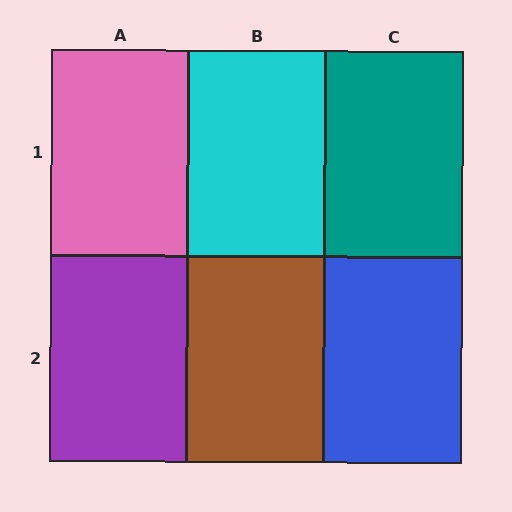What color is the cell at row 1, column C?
Teal.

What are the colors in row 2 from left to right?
Purple, brown, blue.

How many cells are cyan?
1 cell is cyan.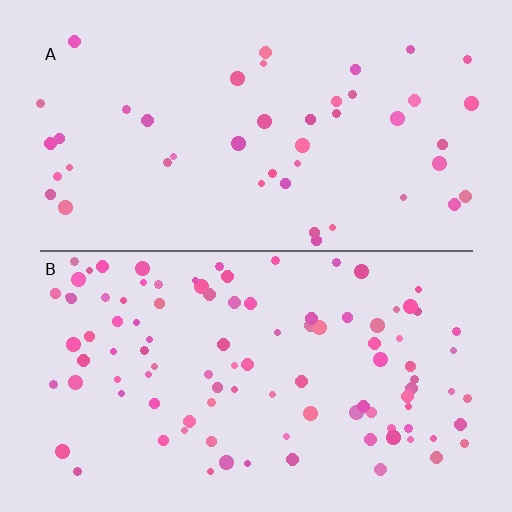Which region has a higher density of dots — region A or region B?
B (the bottom).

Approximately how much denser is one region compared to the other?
Approximately 2.3× — region B over region A.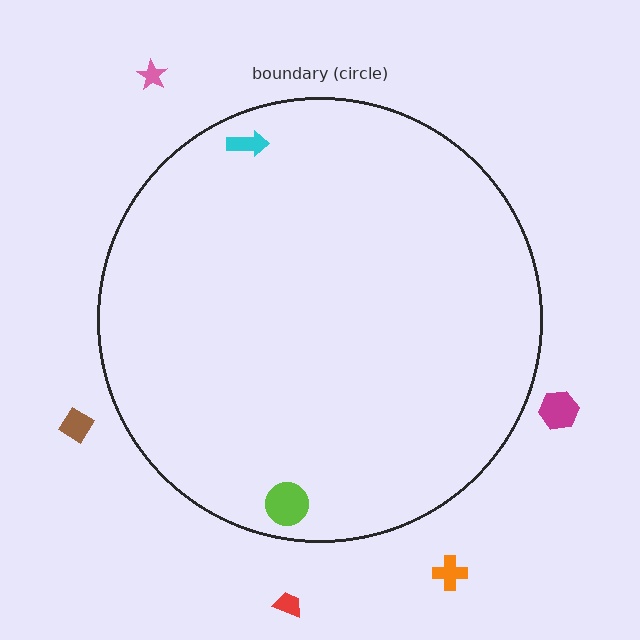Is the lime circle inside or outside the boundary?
Inside.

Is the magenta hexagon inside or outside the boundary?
Outside.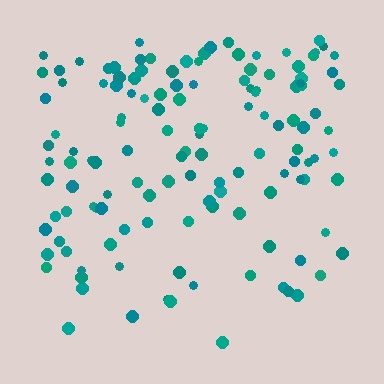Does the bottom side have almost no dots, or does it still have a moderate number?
Still a moderate number, just noticeably fewer than the top.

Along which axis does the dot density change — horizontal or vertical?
Vertical.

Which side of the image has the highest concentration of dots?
The top.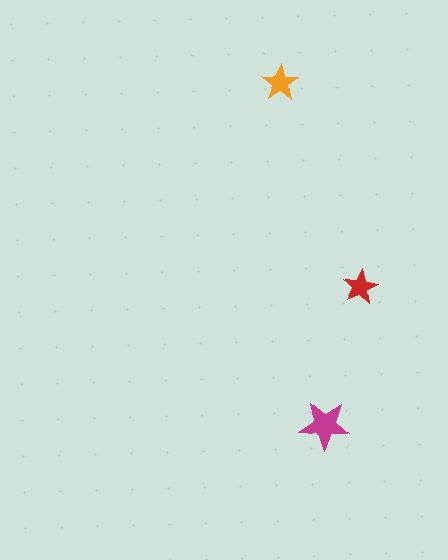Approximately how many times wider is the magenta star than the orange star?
About 1.5 times wider.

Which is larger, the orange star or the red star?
The orange one.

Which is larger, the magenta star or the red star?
The magenta one.